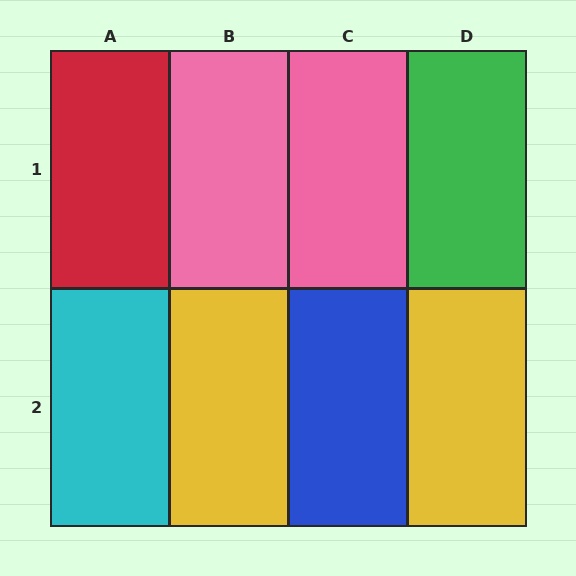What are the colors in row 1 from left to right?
Red, pink, pink, green.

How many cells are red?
1 cell is red.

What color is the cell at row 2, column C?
Blue.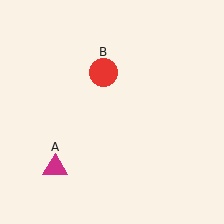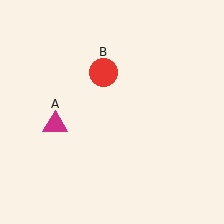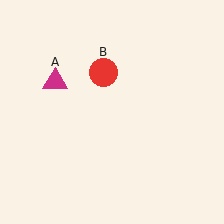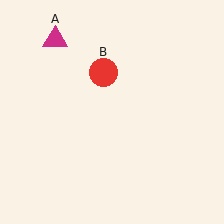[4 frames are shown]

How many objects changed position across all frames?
1 object changed position: magenta triangle (object A).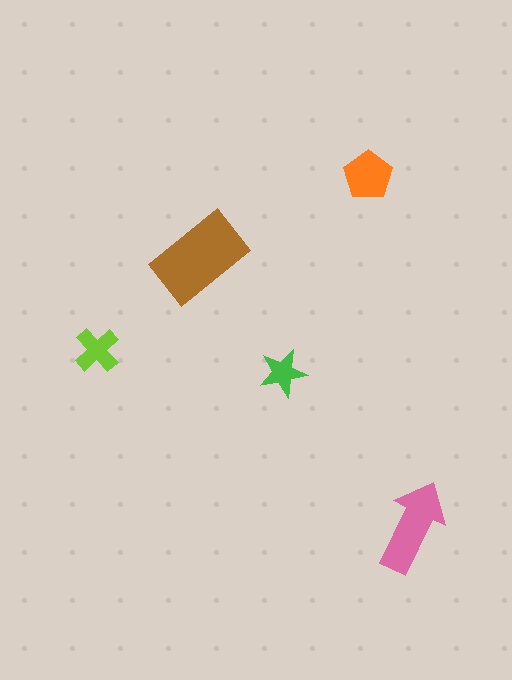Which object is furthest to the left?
The lime cross is leftmost.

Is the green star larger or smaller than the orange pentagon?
Smaller.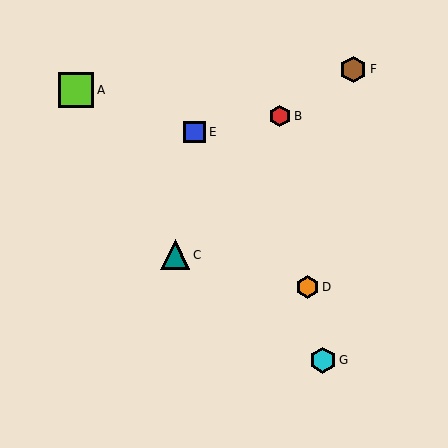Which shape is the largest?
The lime square (labeled A) is the largest.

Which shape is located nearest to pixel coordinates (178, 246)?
The teal triangle (labeled C) at (175, 255) is nearest to that location.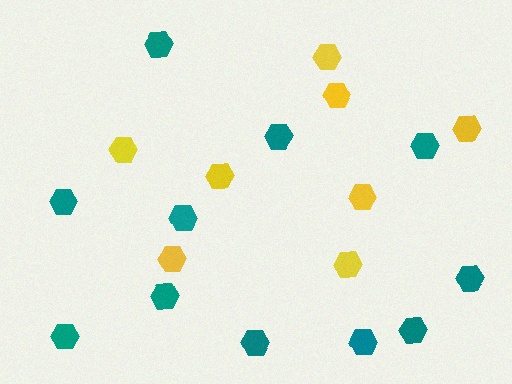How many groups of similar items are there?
There are 2 groups: one group of teal hexagons (11) and one group of yellow hexagons (8).